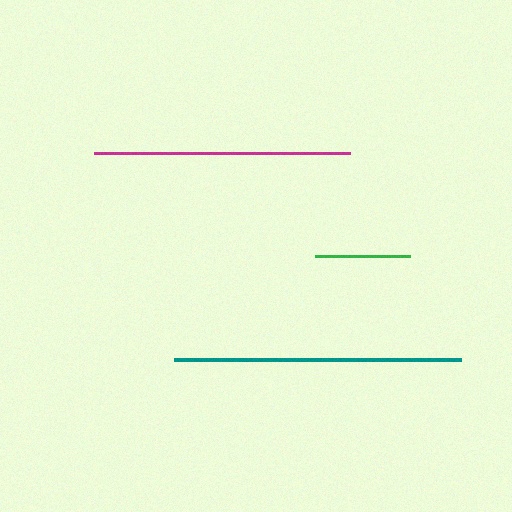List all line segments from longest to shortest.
From longest to shortest: teal, magenta, green.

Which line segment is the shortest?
The green line is the shortest at approximately 95 pixels.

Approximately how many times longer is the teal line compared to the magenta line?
The teal line is approximately 1.1 times the length of the magenta line.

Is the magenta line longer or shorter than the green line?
The magenta line is longer than the green line.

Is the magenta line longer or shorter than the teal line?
The teal line is longer than the magenta line.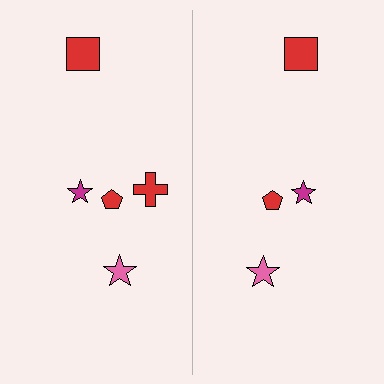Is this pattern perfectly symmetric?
No, the pattern is not perfectly symmetric. A red cross is missing from the right side.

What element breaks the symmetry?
A red cross is missing from the right side.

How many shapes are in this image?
There are 9 shapes in this image.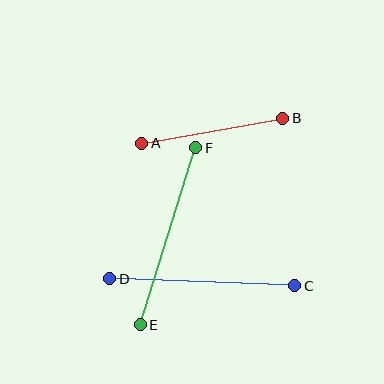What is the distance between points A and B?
The distance is approximately 143 pixels.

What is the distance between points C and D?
The distance is approximately 185 pixels.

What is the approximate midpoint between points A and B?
The midpoint is at approximately (212, 131) pixels.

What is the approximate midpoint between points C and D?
The midpoint is at approximately (202, 282) pixels.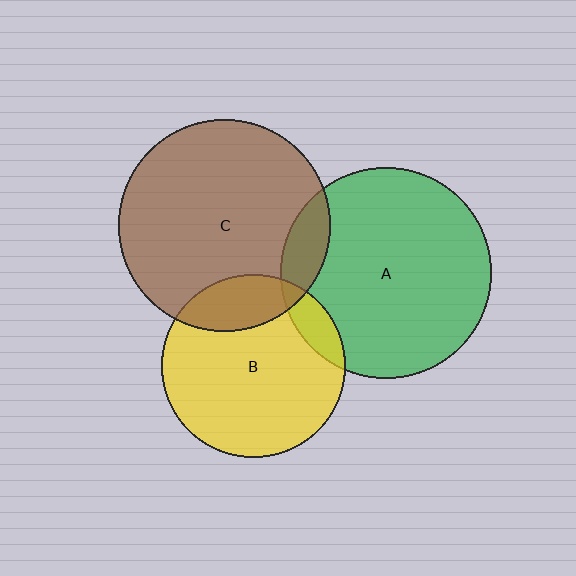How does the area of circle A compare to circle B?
Approximately 1.3 times.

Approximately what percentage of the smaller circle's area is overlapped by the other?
Approximately 10%.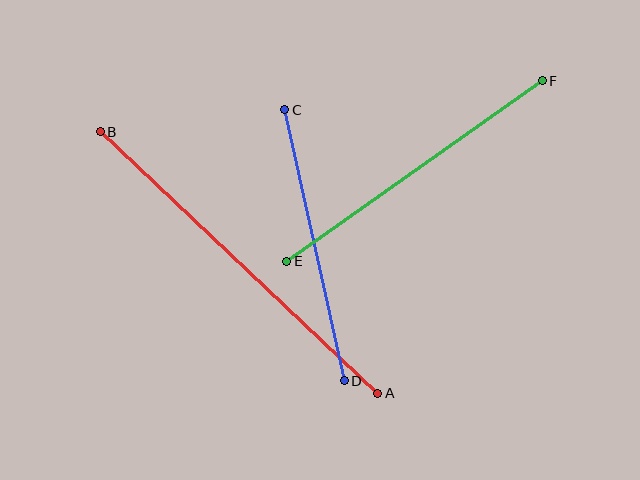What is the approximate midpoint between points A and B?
The midpoint is at approximately (239, 263) pixels.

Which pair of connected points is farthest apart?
Points A and B are farthest apart.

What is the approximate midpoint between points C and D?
The midpoint is at approximately (314, 245) pixels.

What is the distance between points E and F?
The distance is approximately 313 pixels.